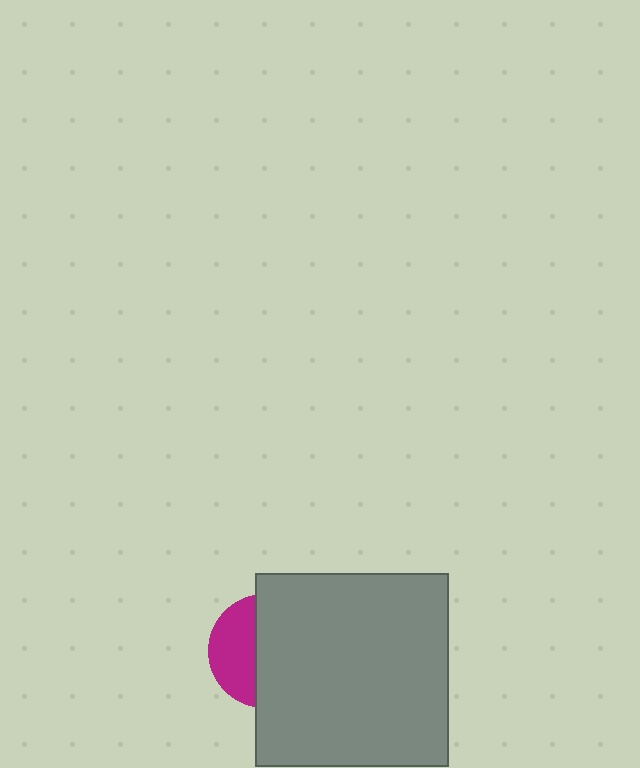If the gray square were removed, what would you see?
You would see the complete magenta circle.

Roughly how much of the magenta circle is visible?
A small part of it is visible (roughly 39%).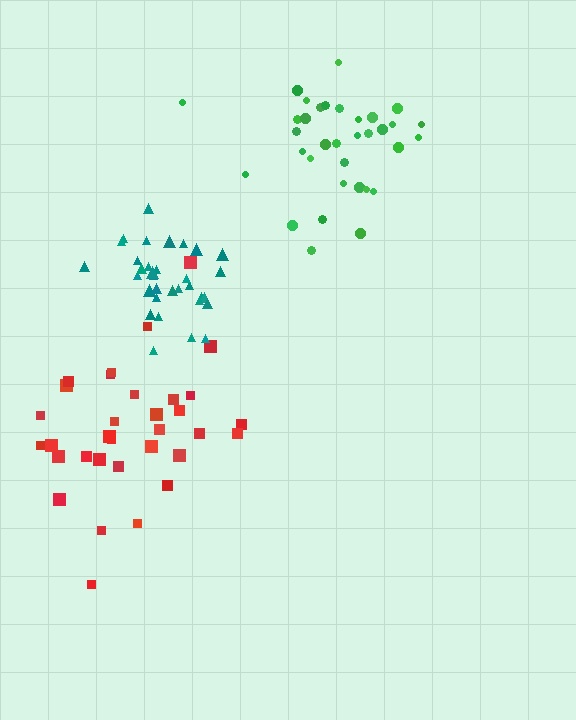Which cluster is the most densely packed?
Teal.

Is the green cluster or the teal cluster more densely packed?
Teal.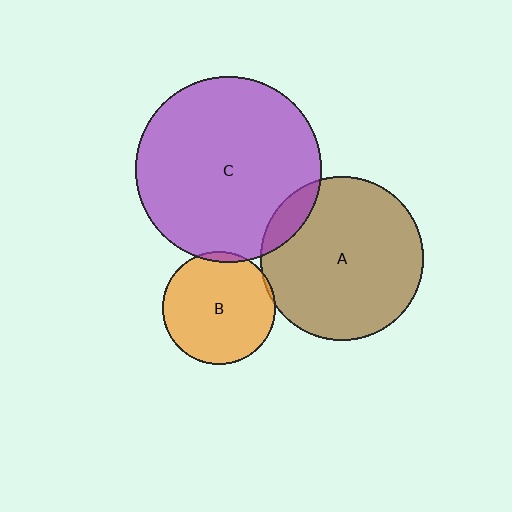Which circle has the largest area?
Circle C (purple).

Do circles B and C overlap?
Yes.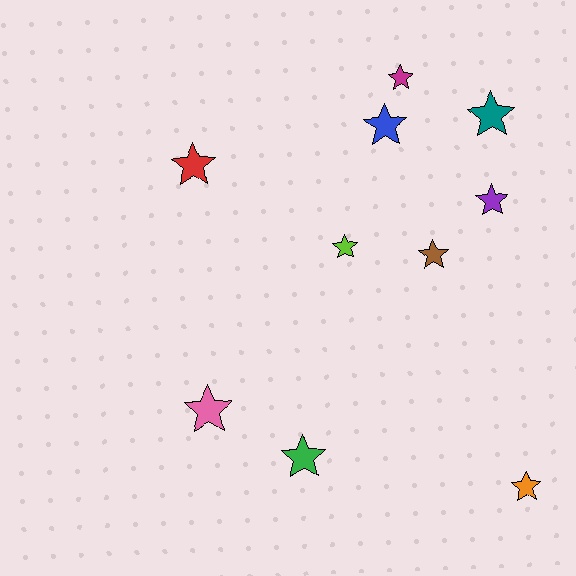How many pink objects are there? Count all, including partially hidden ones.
There is 1 pink object.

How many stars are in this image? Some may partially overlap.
There are 10 stars.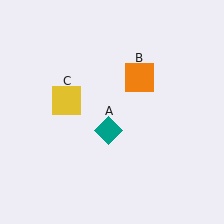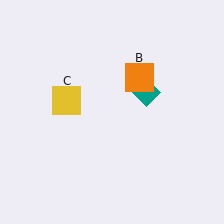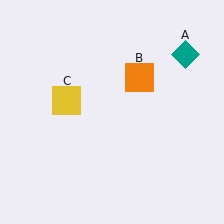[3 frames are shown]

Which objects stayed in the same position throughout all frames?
Orange square (object B) and yellow square (object C) remained stationary.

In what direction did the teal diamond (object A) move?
The teal diamond (object A) moved up and to the right.